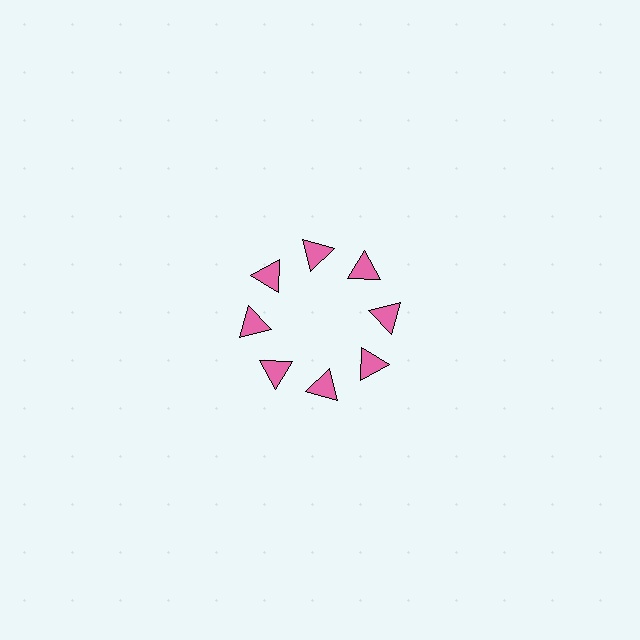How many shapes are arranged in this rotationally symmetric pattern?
There are 8 shapes, arranged in 8 groups of 1.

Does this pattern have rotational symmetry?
Yes, this pattern has 8-fold rotational symmetry. It looks the same after rotating 45 degrees around the center.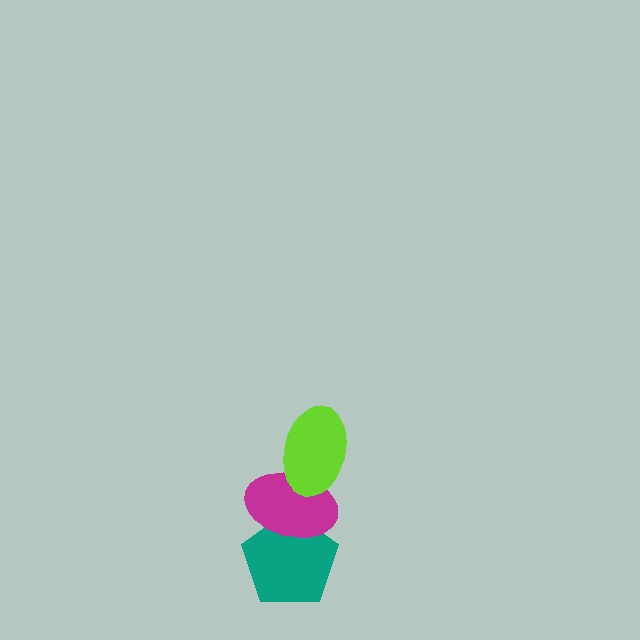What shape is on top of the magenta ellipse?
The lime ellipse is on top of the magenta ellipse.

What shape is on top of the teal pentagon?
The magenta ellipse is on top of the teal pentagon.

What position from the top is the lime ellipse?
The lime ellipse is 1st from the top.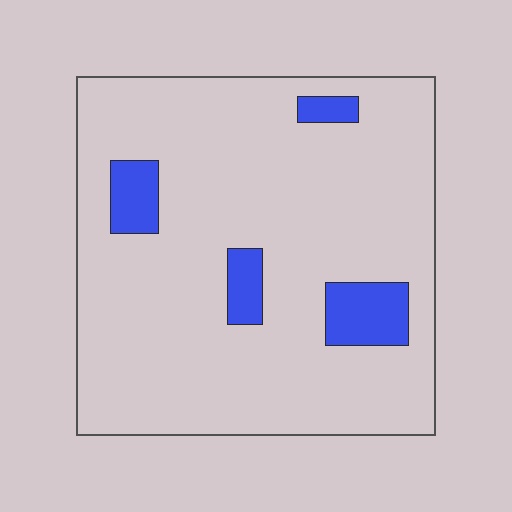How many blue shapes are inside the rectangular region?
4.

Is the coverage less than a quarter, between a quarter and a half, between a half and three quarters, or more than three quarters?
Less than a quarter.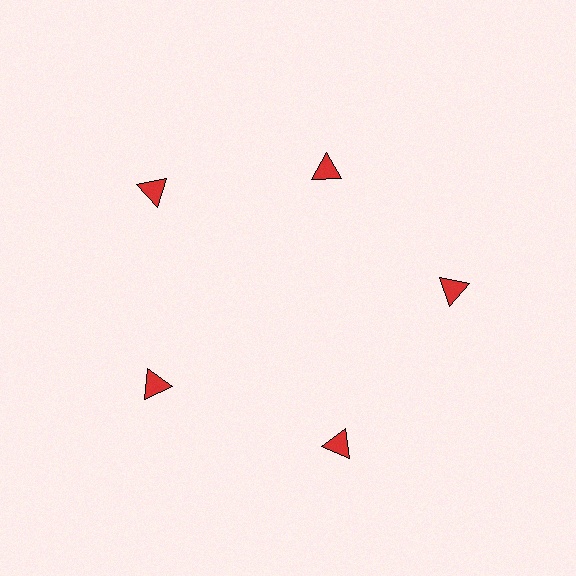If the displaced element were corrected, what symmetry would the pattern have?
It would have 5-fold rotational symmetry — the pattern would map onto itself every 72 degrees.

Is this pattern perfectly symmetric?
No. The 5 red triangles are arranged in a ring, but one element near the 1 o'clock position is pulled inward toward the center, breaking the 5-fold rotational symmetry.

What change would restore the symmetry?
The symmetry would be restored by moving it outward, back onto the ring so that all 5 triangles sit at equal angles and equal distance from the center.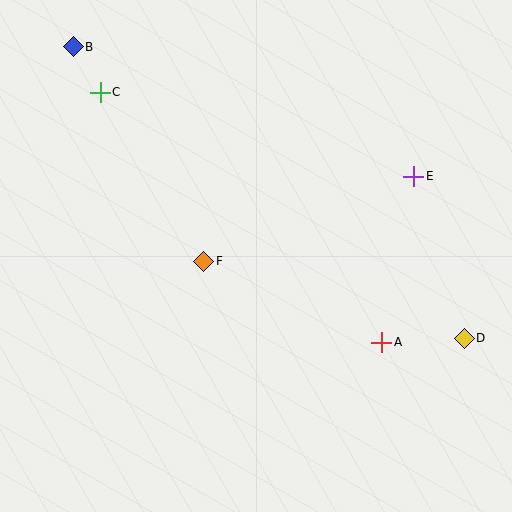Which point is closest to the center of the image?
Point F at (204, 261) is closest to the center.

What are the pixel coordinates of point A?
Point A is at (382, 342).